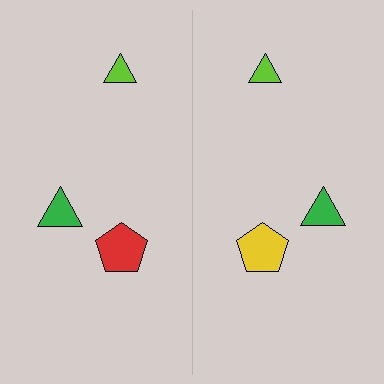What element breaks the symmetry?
The yellow pentagon on the right side breaks the symmetry — its mirror counterpart is red.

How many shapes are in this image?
There are 6 shapes in this image.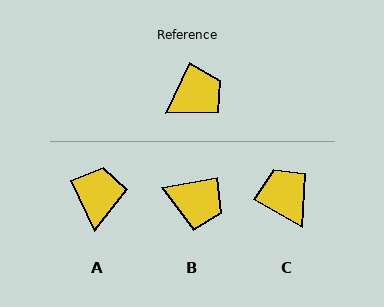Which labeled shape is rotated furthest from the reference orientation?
C, about 86 degrees away.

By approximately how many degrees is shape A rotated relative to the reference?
Approximately 51 degrees counter-clockwise.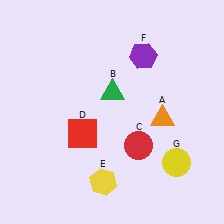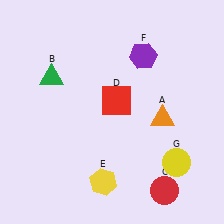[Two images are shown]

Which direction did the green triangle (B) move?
The green triangle (B) moved left.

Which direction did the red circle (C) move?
The red circle (C) moved down.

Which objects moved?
The objects that moved are: the green triangle (B), the red circle (C), the red square (D).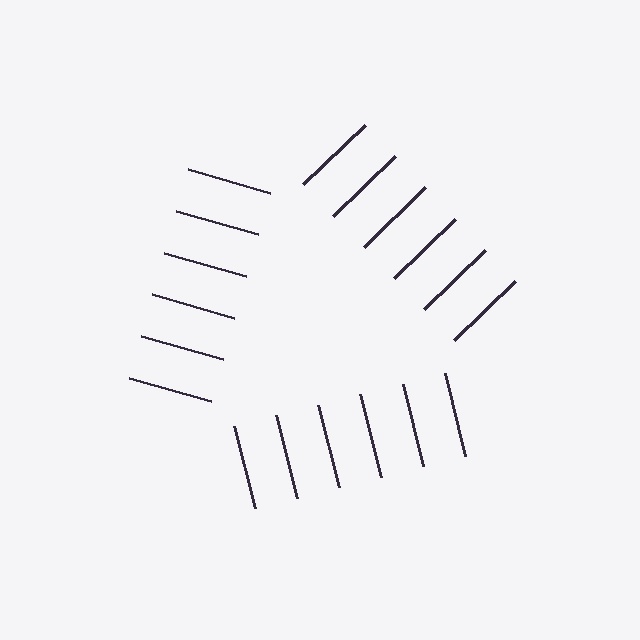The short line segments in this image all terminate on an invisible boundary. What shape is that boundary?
An illusory triangle — the line segments terminate on its edges but no continuous stroke is drawn.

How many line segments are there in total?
18 — 6 along each of the 3 edges.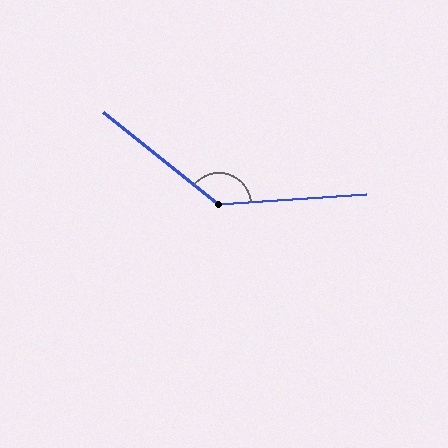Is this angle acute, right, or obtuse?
It is obtuse.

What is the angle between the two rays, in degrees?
Approximately 137 degrees.